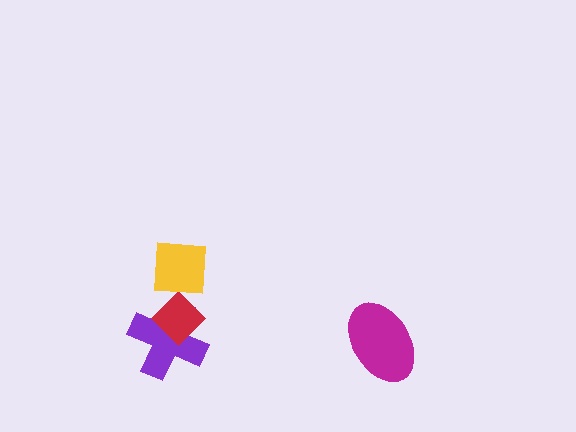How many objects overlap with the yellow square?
1 object overlaps with the yellow square.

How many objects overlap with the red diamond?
2 objects overlap with the red diamond.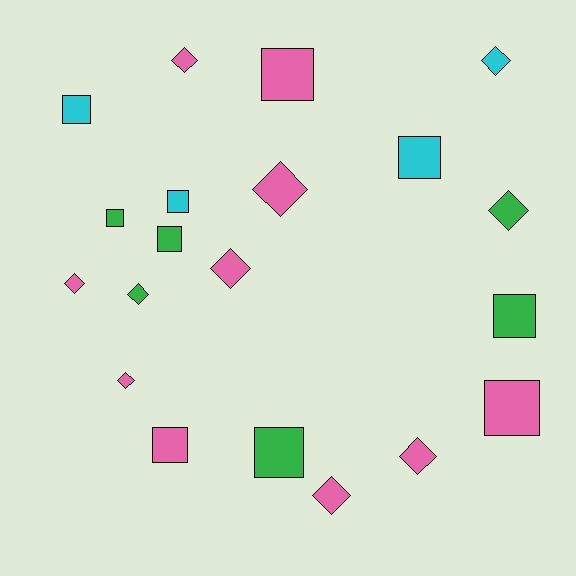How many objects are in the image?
There are 20 objects.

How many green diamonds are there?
There are 2 green diamonds.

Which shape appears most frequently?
Diamond, with 10 objects.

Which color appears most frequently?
Pink, with 10 objects.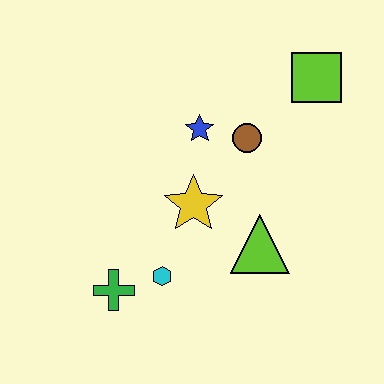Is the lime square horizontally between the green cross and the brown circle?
No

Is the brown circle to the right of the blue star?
Yes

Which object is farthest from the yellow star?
The lime square is farthest from the yellow star.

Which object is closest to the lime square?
The brown circle is closest to the lime square.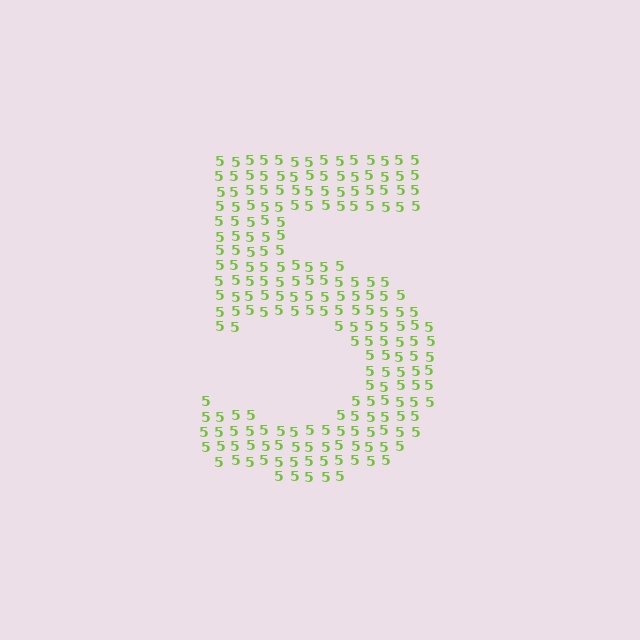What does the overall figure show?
The overall figure shows the digit 5.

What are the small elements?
The small elements are digit 5's.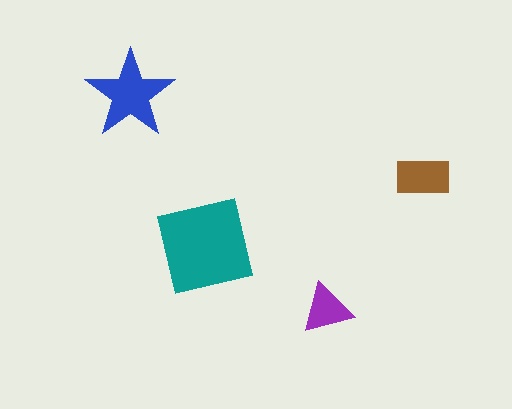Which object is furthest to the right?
The brown rectangle is rightmost.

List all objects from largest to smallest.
The teal square, the blue star, the brown rectangle, the purple triangle.